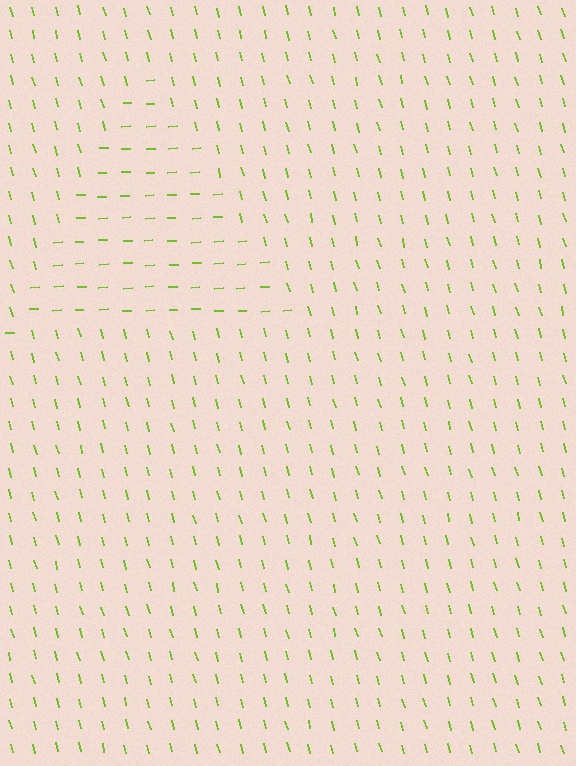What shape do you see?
I see a triangle.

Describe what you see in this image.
The image is filled with small lime line segments. A triangle region in the image has lines oriented differently from the surrounding lines, creating a visible texture boundary.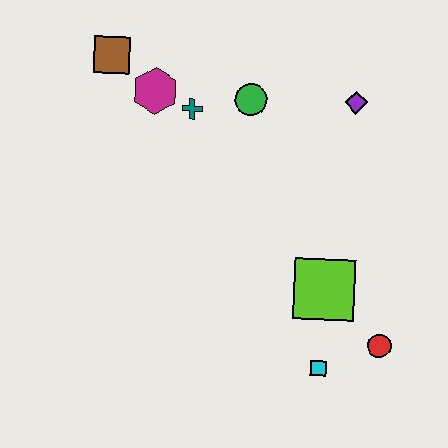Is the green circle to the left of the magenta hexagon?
No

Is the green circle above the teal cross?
Yes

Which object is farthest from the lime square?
The brown square is farthest from the lime square.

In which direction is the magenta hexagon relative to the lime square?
The magenta hexagon is above the lime square.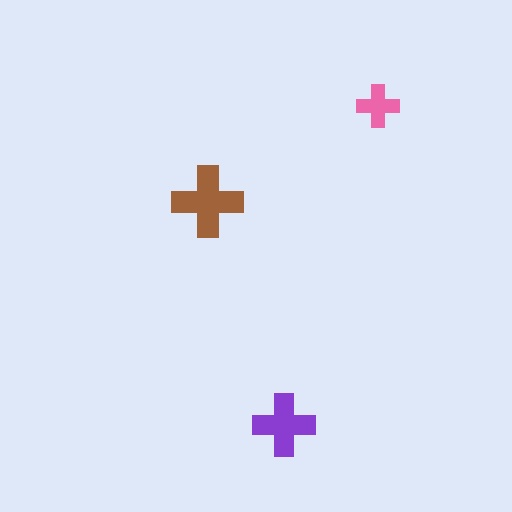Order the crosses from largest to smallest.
the brown one, the purple one, the pink one.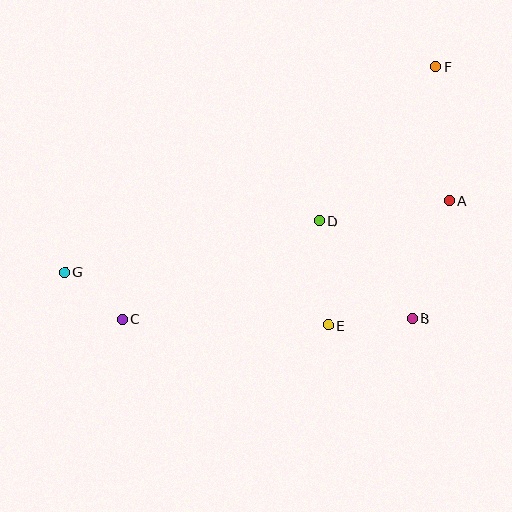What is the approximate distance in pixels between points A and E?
The distance between A and E is approximately 174 pixels.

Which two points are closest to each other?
Points C and G are closest to each other.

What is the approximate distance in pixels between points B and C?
The distance between B and C is approximately 290 pixels.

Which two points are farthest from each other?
Points F and G are farthest from each other.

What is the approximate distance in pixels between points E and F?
The distance between E and F is approximately 280 pixels.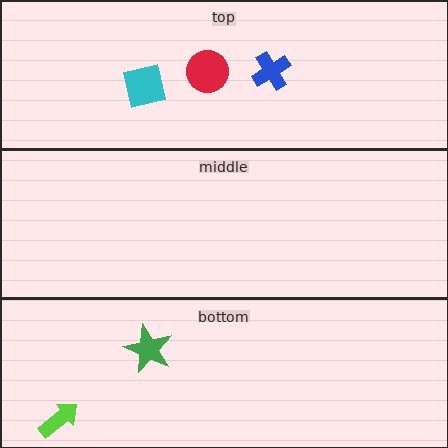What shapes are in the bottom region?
The lime arrow, the green star.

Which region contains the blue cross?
The top region.